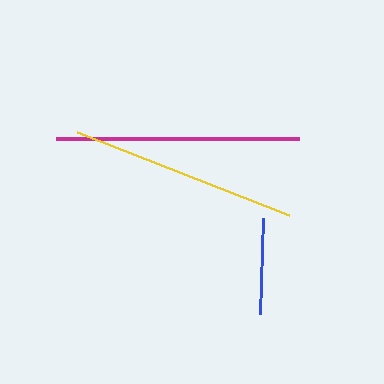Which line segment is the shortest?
The blue line is the shortest at approximately 96 pixels.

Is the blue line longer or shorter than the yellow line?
The yellow line is longer than the blue line.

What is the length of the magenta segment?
The magenta segment is approximately 243 pixels long.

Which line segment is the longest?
The magenta line is the longest at approximately 243 pixels.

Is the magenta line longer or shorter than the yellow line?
The magenta line is longer than the yellow line.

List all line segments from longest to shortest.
From longest to shortest: magenta, yellow, blue.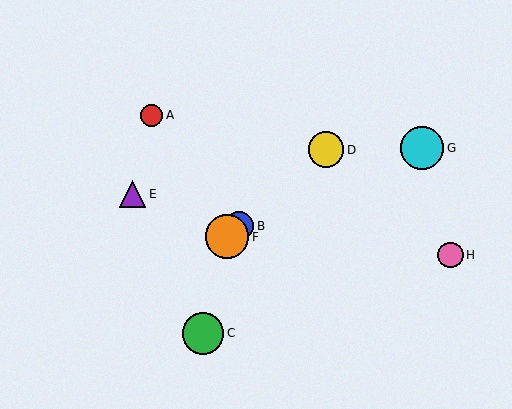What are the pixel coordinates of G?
Object G is at (422, 148).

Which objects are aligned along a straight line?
Objects B, D, F are aligned along a straight line.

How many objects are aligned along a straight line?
3 objects (B, D, F) are aligned along a straight line.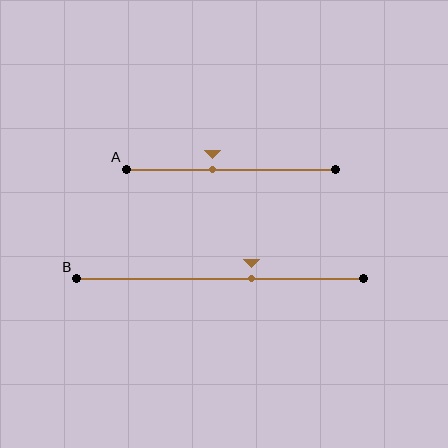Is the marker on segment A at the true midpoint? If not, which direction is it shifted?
No, the marker on segment A is shifted to the left by about 9% of the segment length.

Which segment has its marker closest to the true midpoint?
Segment A has its marker closest to the true midpoint.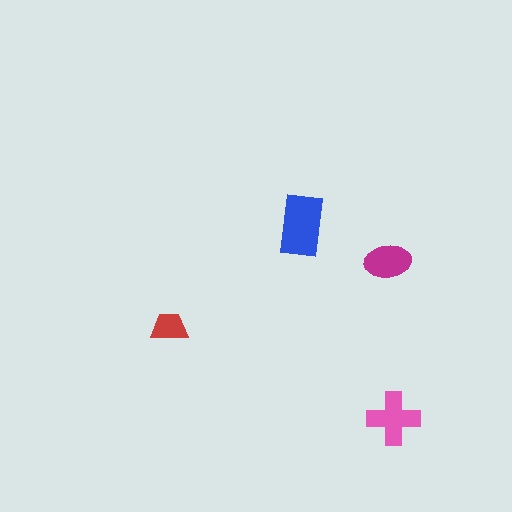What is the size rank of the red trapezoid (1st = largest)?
4th.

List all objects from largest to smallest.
The blue rectangle, the pink cross, the magenta ellipse, the red trapezoid.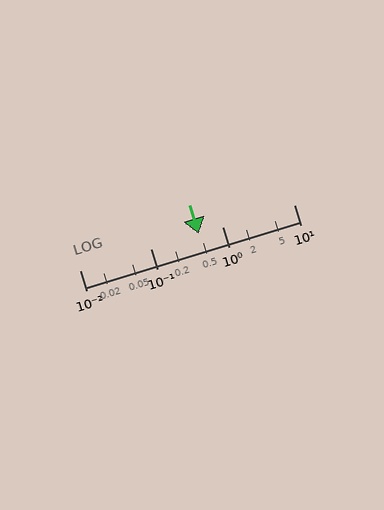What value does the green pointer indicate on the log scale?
The pointer indicates approximately 0.47.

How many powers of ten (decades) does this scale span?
The scale spans 3 decades, from 0.01 to 10.